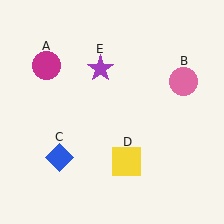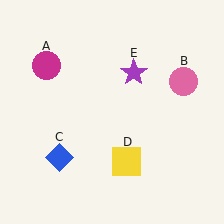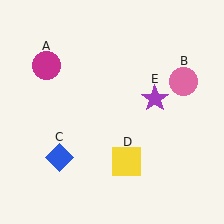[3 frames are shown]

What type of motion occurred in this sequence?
The purple star (object E) rotated clockwise around the center of the scene.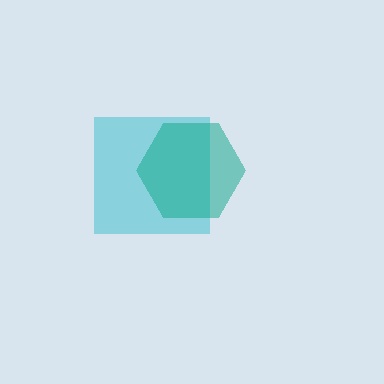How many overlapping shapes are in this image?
There are 2 overlapping shapes in the image.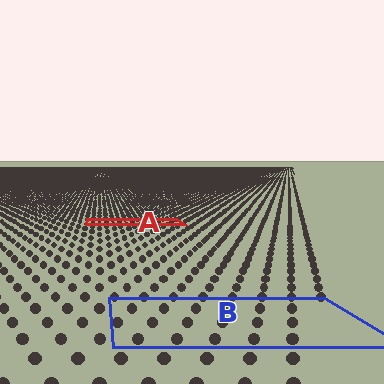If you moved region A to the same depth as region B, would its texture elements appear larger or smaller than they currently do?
They would appear larger. At a closer depth, the same texture elements are projected at a bigger on-screen size.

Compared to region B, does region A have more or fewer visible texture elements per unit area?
Region A has more texture elements per unit area — they are packed more densely because it is farther away.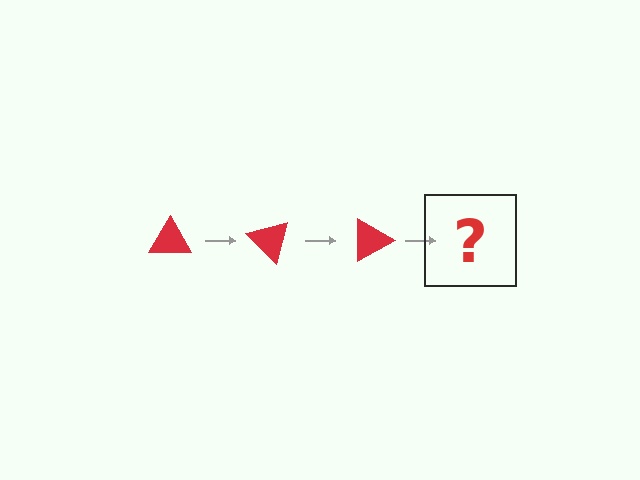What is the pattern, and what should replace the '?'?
The pattern is that the triangle rotates 45 degrees each step. The '?' should be a red triangle rotated 135 degrees.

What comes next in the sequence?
The next element should be a red triangle rotated 135 degrees.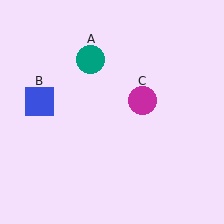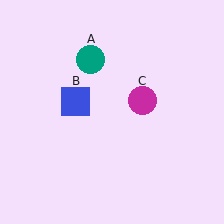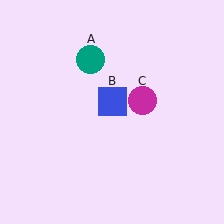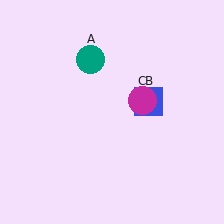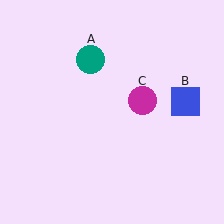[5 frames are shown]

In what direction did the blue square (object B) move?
The blue square (object B) moved right.